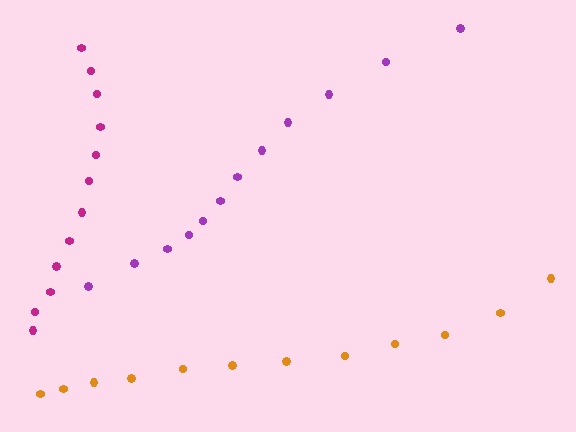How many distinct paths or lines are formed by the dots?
There are 3 distinct paths.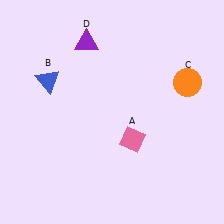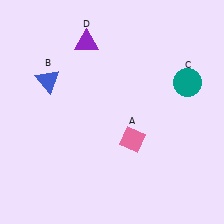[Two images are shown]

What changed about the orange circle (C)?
In Image 1, C is orange. In Image 2, it changed to teal.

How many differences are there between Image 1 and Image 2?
There is 1 difference between the two images.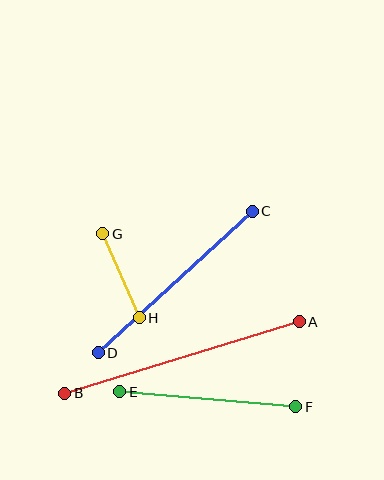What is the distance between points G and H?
The distance is approximately 92 pixels.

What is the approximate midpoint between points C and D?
The midpoint is at approximately (175, 282) pixels.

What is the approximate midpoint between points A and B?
The midpoint is at approximately (182, 357) pixels.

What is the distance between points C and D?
The distance is approximately 209 pixels.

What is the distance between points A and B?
The distance is approximately 245 pixels.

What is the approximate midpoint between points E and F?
The midpoint is at approximately (208, 399) pixels.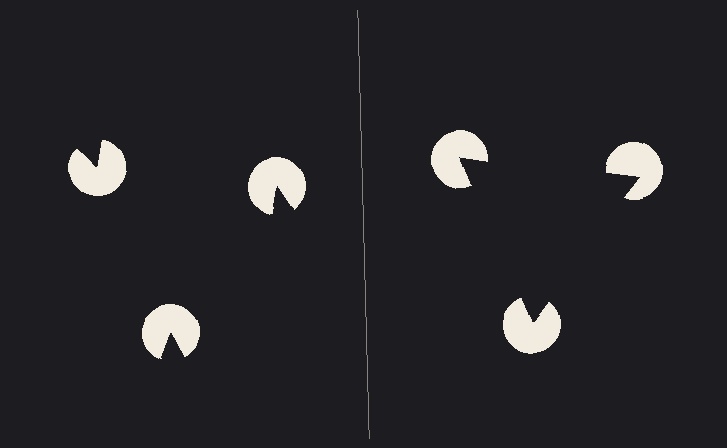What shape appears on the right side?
An illusory triangle.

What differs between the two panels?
The pac-man discs are positioned identically on both sides; only the wedge orientations differ. On the right they align to a triangle; on the left they are misaligned.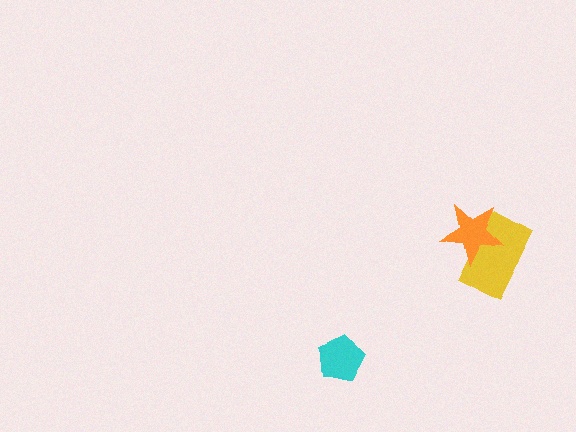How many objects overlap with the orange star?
1 object overlaps with the orange star.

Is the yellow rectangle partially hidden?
Yes, it is partially covered by another shape.